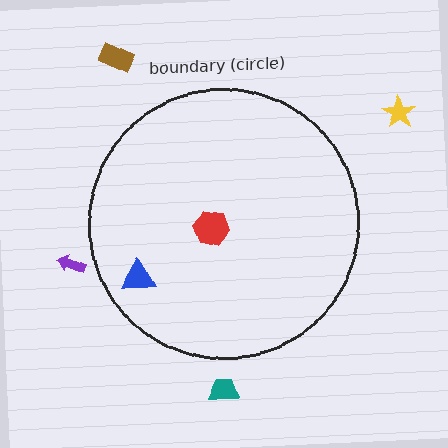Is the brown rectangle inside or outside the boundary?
Outside.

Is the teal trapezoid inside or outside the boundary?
Outside.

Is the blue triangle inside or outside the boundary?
Inside.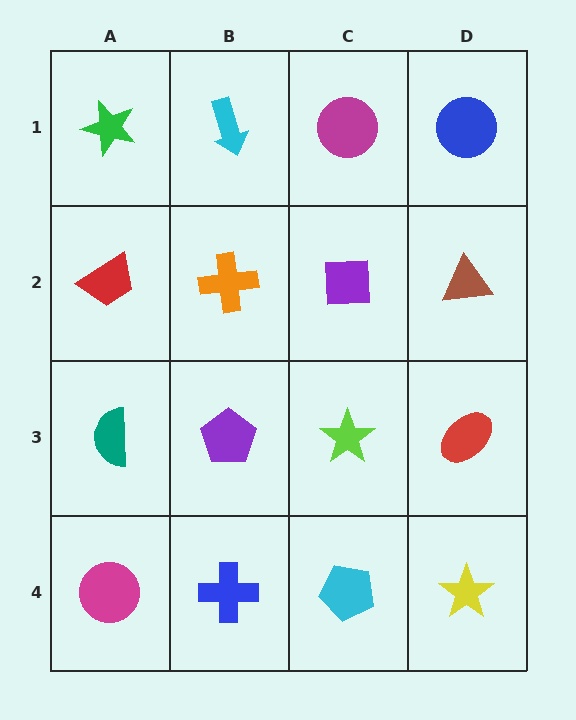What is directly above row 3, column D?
A brown triangle.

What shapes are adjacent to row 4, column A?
A teal semicircle (row 3, column A), a blue cross (row 4, column B).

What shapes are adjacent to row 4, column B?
A purple pentagon (row 3, column B), a magenta circle (row 4, column A), a cyan pentagon (row 4, column C).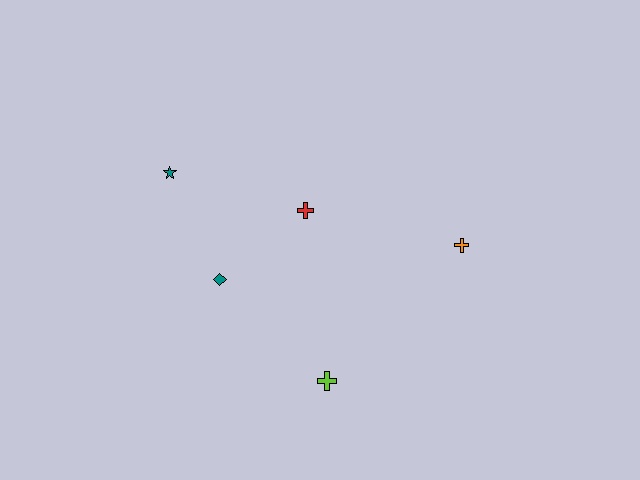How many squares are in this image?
There are no squares.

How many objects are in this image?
There are 5 objects.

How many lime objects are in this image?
There is 1 lime object.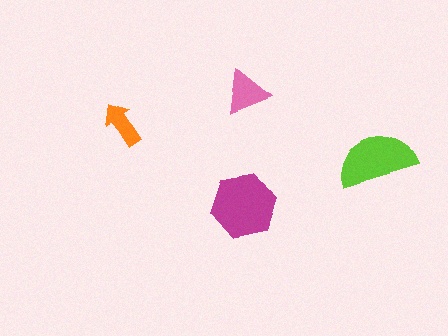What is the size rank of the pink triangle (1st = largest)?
3rd.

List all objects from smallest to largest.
The orange arrow, the pink triangle, the lime semicircle, the magenta hexagon.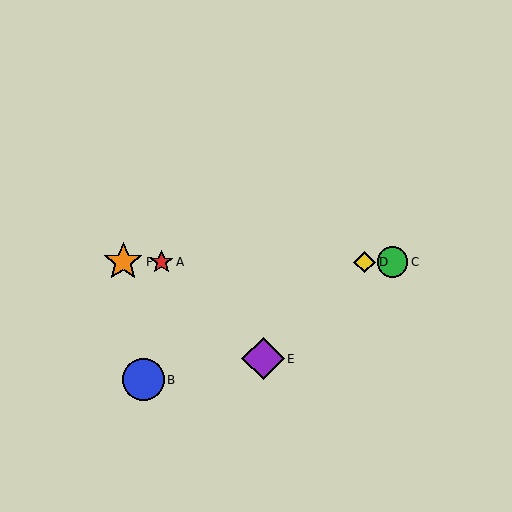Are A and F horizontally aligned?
Yes, both are at y≈262.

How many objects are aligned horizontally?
4 objects (A, C, D, F) are aligned horizontally.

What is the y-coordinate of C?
Object C is at y≈262.